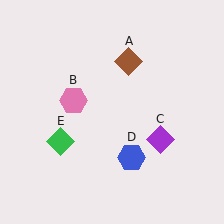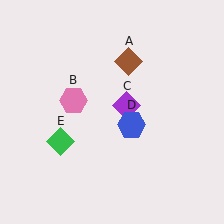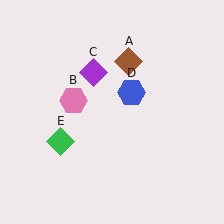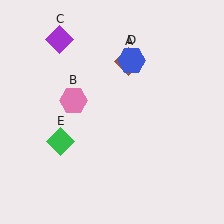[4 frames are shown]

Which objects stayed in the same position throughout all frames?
Brown diamond (object A) and pink hexagon (object B) and green diamond (object E) remained stationary.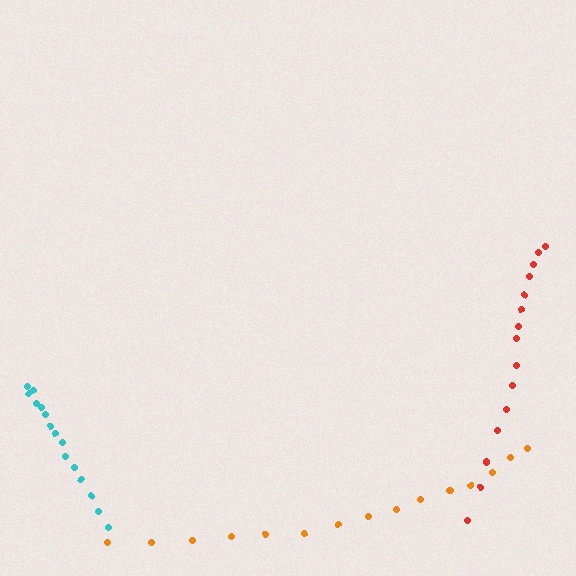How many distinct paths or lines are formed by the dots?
There are 3 distinct paths.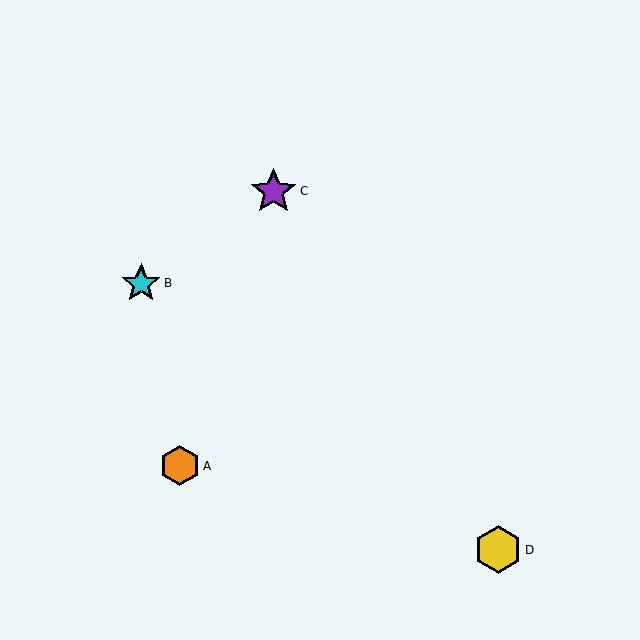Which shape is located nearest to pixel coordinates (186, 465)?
The orange hexagon (labeled A) at (180, 466) is nearest to that location.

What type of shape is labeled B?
Shape B is a cyan star.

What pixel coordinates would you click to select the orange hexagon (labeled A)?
Click at (180, 466) to select the orange hexagon A.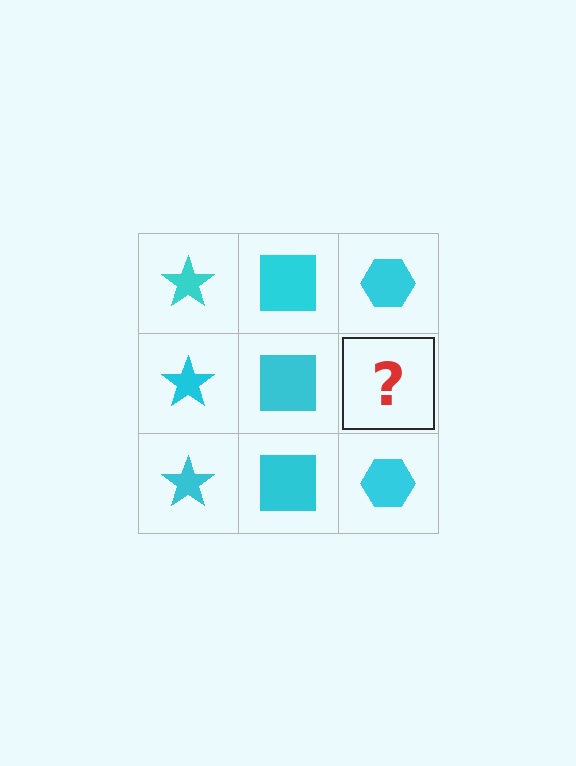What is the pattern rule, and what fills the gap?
The rule is that each column has a consistent shape. The gap should be filled with a cyan hexagon.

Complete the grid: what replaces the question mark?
The question mark should be replaced with a cyan hexagon.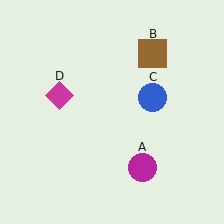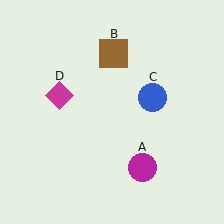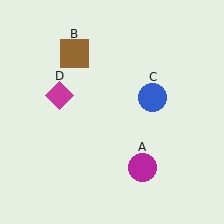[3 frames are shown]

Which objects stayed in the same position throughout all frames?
Magenta circle (object A) and blue circle (object C) and magenta diamond (object D) remained stationary.